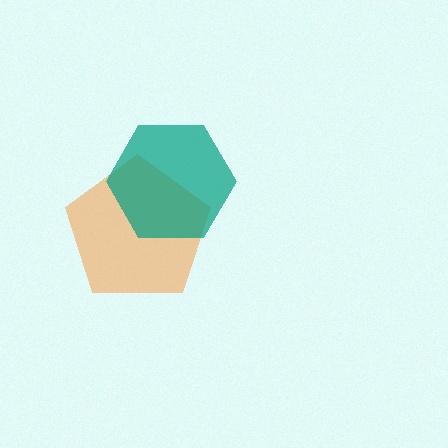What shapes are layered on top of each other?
The layered shapes are: an orange pentagon, a teal hexagon.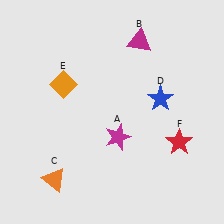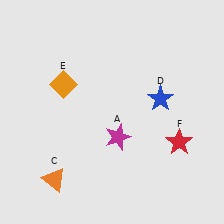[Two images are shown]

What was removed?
The magenta triangle (B) was removed in Image 2.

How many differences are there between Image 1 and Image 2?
There is 1 difference between the two images.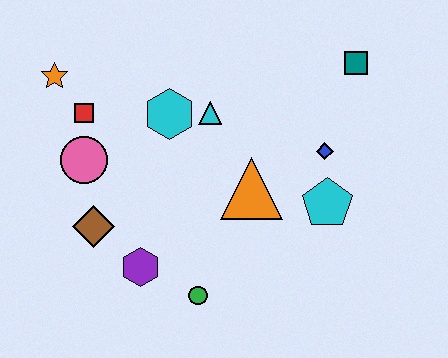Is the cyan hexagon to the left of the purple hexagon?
No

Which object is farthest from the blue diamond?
The orange star is farthest from the blue diamond.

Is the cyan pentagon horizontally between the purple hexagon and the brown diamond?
No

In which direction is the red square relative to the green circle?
The red square is above the green circle.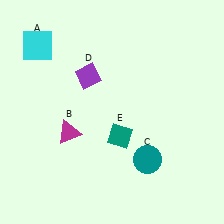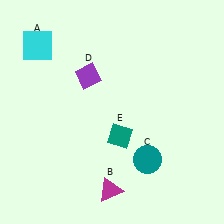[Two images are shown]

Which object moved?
The magenta triangle (B) moved down.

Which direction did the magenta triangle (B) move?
The magenta triangle (B) moved down.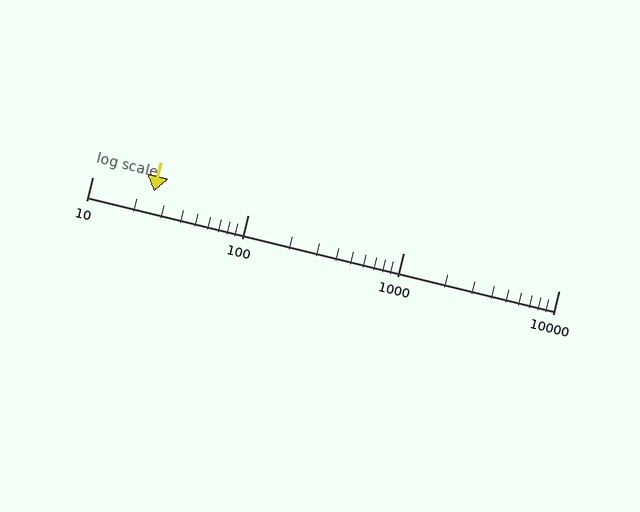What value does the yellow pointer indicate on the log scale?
The pointer indicates approximately 25.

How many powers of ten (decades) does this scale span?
The scale spans 3 decades, from 10 to 10000.